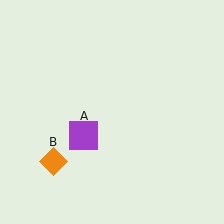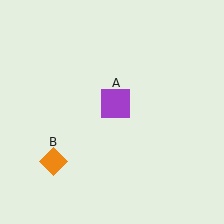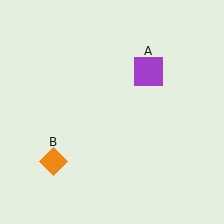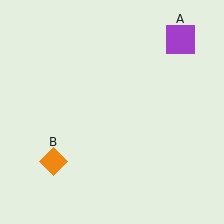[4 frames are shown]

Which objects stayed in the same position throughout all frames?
Orange diamond (object B) remained stationary.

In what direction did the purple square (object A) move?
The purple square (object A) moved up and to the right.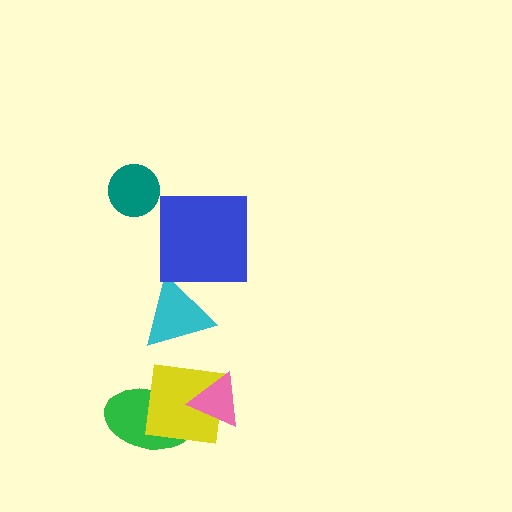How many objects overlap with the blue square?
0 objects overlap with the blue square.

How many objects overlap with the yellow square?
2 objects overlap with the yellow square.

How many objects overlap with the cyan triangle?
0 objects overlap with the cyan triangle.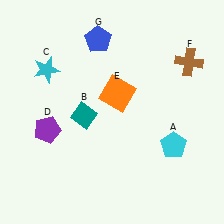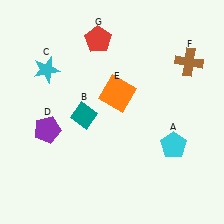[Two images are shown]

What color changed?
The pentagon (G) changed from blue in Image 1 to red in Image 2.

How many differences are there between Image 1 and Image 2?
There is 1 difference between the two images.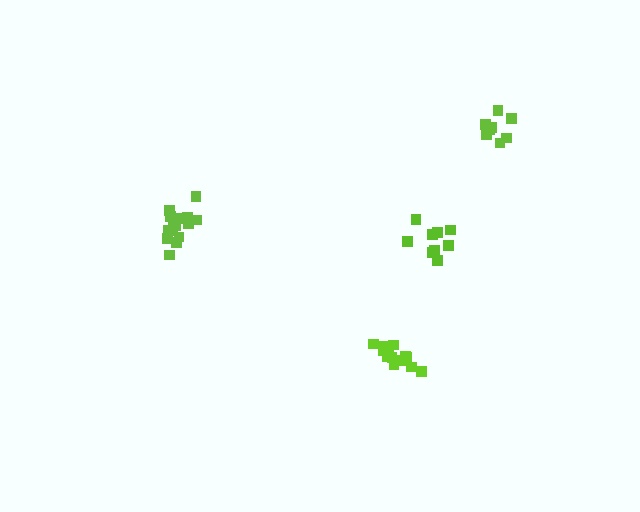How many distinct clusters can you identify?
There are 4 distinct clusters.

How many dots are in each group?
Group 1: 15 dots, Group 2: 9 dots, Group 3: 13 dots, Group 4: 9 dots (46 total).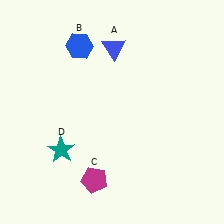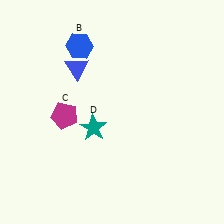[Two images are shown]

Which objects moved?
The objects that moved are: the blue triangle (A), the magenta pentagon (C), the teal star (D).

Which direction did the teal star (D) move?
The teal star (D) moved right.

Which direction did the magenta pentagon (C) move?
The magenta pentagon (C) moved up.